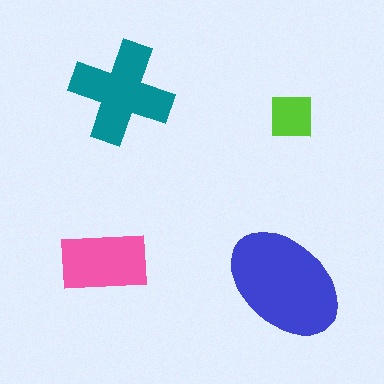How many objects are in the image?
There are 4 objects in the image.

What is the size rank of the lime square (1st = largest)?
4th.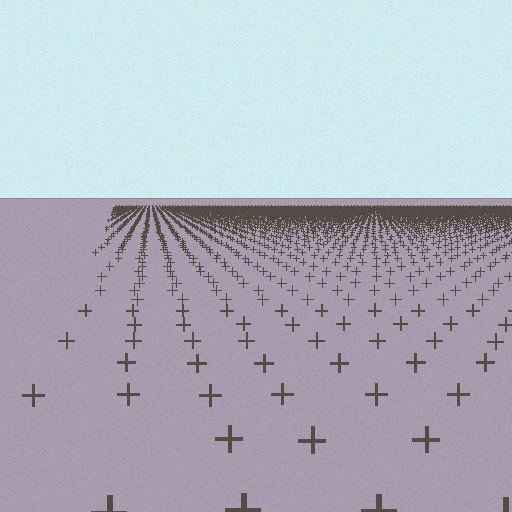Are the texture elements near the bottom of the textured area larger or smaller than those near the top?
Larger. Near the bottom, elements are closer to the viewer and appear at a bigger on-screen size.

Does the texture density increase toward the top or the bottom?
Density increases toward the top.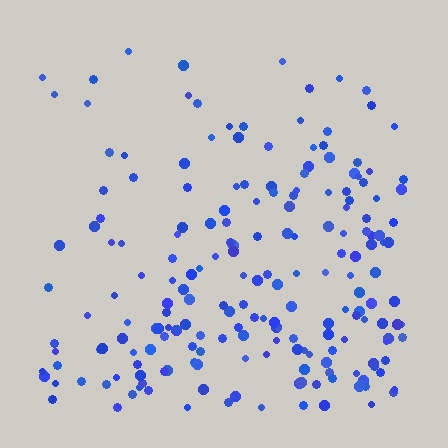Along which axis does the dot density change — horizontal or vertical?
Vertical.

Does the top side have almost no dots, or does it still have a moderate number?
Still a moderate number, just noticeably fewer than the bottom.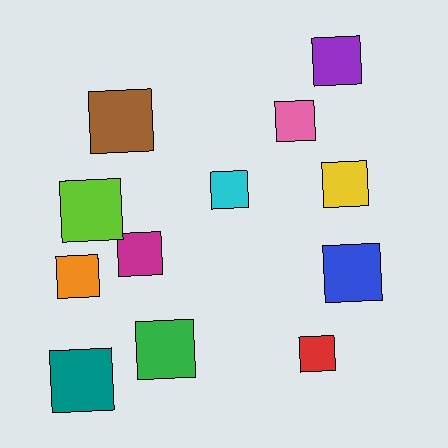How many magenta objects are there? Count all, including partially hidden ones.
There is 1 magenta object.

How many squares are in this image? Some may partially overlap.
There are 12 squares.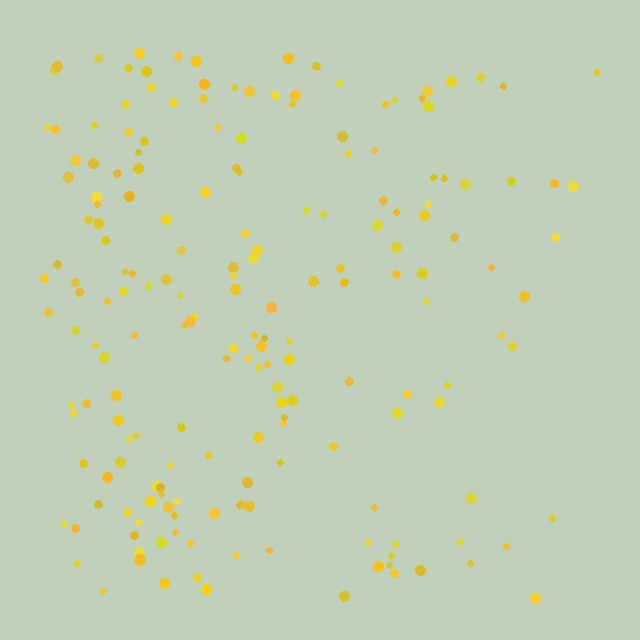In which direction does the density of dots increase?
From right to left, with the left side densest.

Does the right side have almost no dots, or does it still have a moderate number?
Still a moderate number, just noticeably fewer than the left.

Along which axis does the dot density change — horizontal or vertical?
Horizontal.